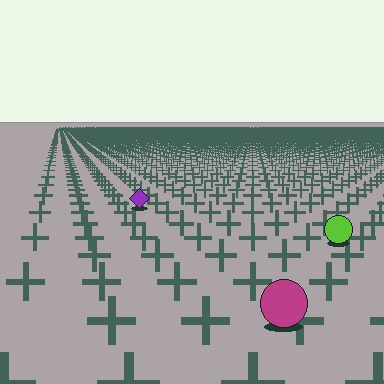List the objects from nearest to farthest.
From nearest to farthest: the magenta circle, the lime circle, the purple diamond.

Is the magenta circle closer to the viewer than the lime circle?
Yes. The magenta circle is closer — you can tell from the texture gradient: the ground texture is coarser near it.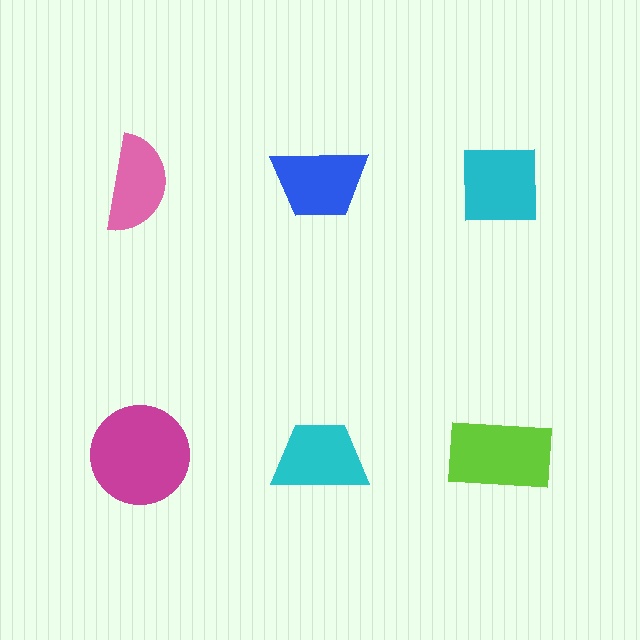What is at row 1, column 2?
A blue trapezoid.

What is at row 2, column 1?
A magenta circle.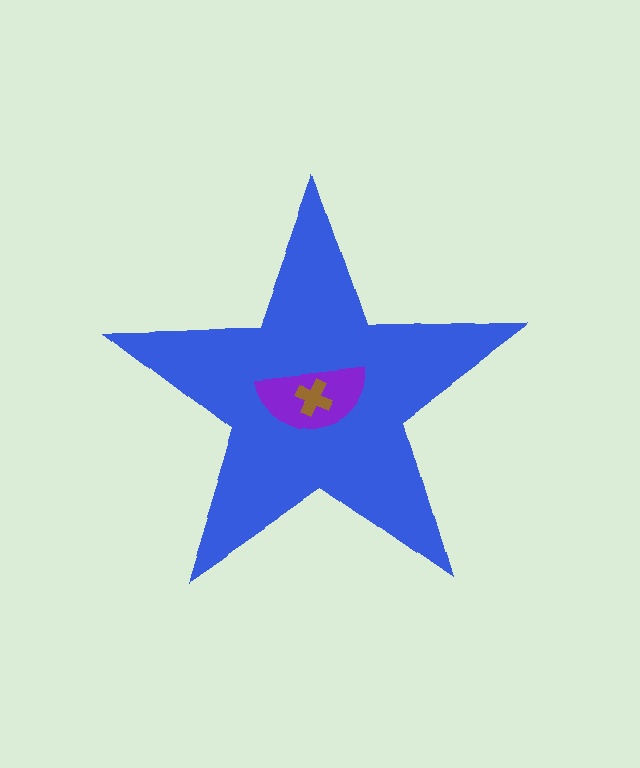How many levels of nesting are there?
3.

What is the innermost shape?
The brown cross.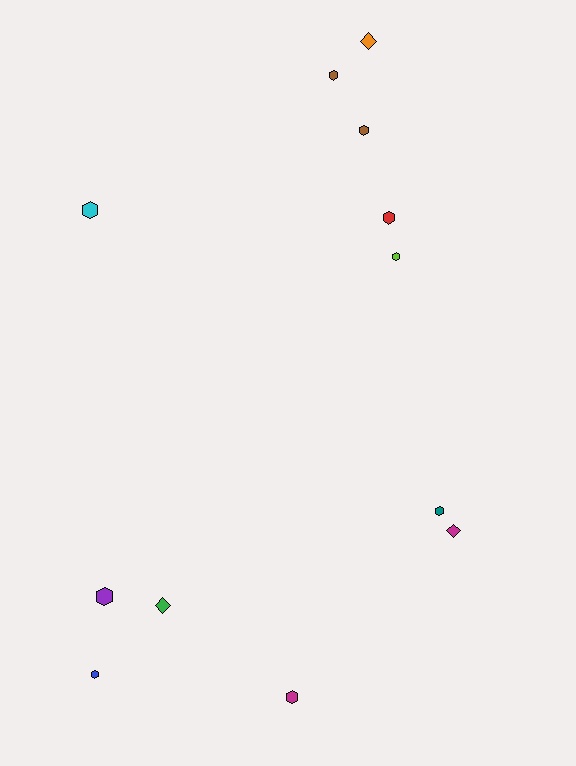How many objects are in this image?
There are 12 objects.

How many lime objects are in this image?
There is 1 lime object.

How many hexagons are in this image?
There are 9 hexagons.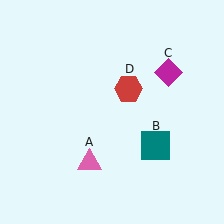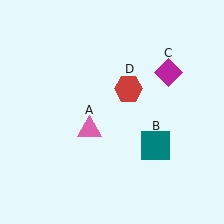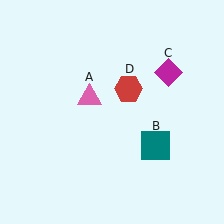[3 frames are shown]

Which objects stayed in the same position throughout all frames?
Teal square (object B) and magenta diamond (object C) and red hexagon (object D) remained stationary.